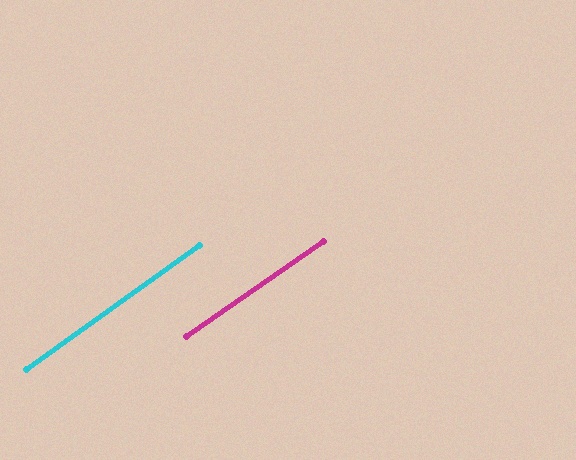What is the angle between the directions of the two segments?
Approximately 1 degree.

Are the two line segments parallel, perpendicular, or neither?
Parallel — their directions differ by only 1.0°.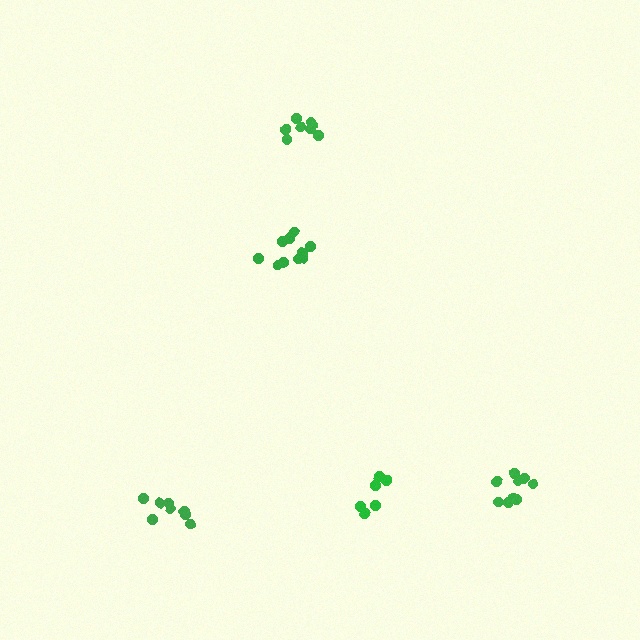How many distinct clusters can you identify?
There are 5 distinct clusters.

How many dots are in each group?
Group 1: 10 dots, Group 2: 9 dots, Group 3: 6 dots, Group 4: 8 dots, Group 5: 8 dots (41 total).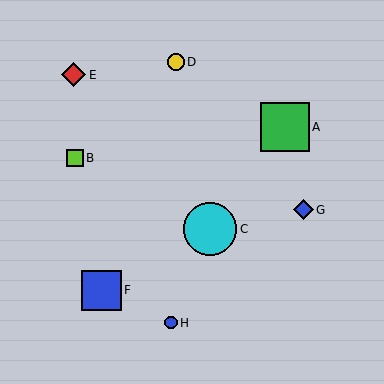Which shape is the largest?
The cyan circle (labeled C) is the largest.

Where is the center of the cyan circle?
The center of the cyan circle is at (210, 229).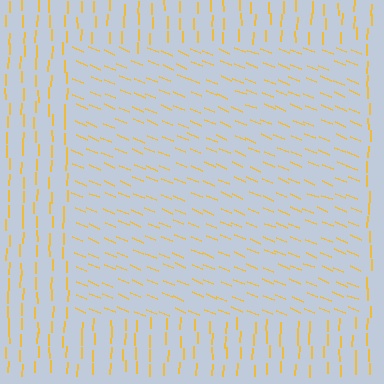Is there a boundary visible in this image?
Yes, there is a texture boundary formed by a change in line orientation.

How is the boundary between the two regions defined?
The boundary is defined purely by a change in line orientation (approximately 68 degrees difference). All lines are the same color and thickness.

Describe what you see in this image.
The image is filled with small yellow line segments. A rectangle region in the image has lines oriented differently from the surrounding lines, creating a visible texture boundary.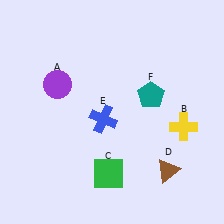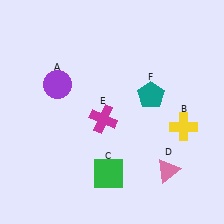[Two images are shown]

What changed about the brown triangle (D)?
In Image 1, D is brown. In Image 2, it changed to pink.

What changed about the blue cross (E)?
In Image 1, E is blue. In Image 2, it changed to magenta.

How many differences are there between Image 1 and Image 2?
There are 2 differences between the two images.